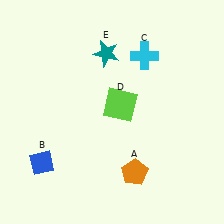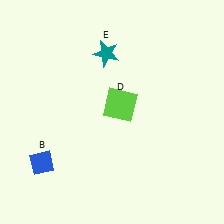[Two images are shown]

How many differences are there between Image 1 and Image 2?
There are 2 differences between the two images.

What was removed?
The cyan cross (C), the orange pentagon (A) were removed in Image 2.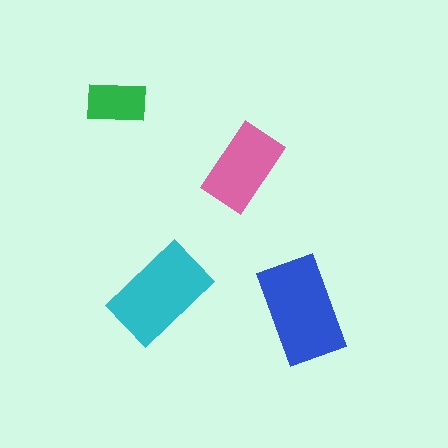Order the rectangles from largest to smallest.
the blue one, the cyan one, the pink one, the green one.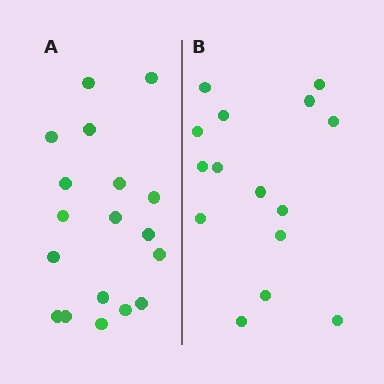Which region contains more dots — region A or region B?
Region A (the left region) has more dots.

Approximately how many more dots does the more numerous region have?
Region A has just a few more — roughly 2 or 3 more dots than region B.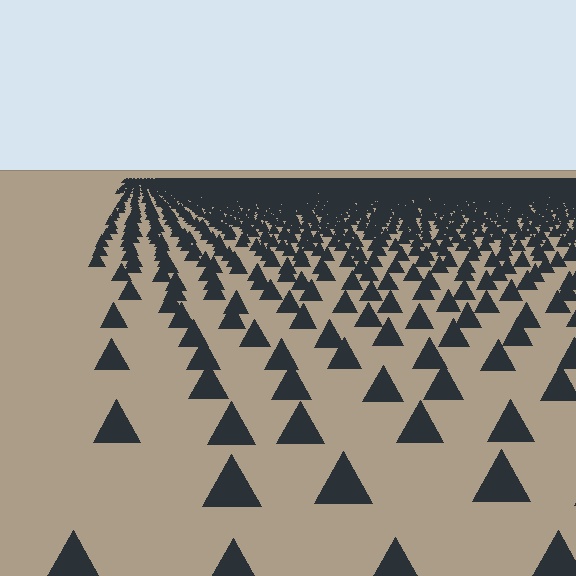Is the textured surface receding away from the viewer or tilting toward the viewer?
The surface is receding away from the viewer. Texture elements get smaller and denser toward the top.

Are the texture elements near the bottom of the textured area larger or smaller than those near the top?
Larger. Near the bottom, elements are closer to the viewer and appear at a bigger on-screen size.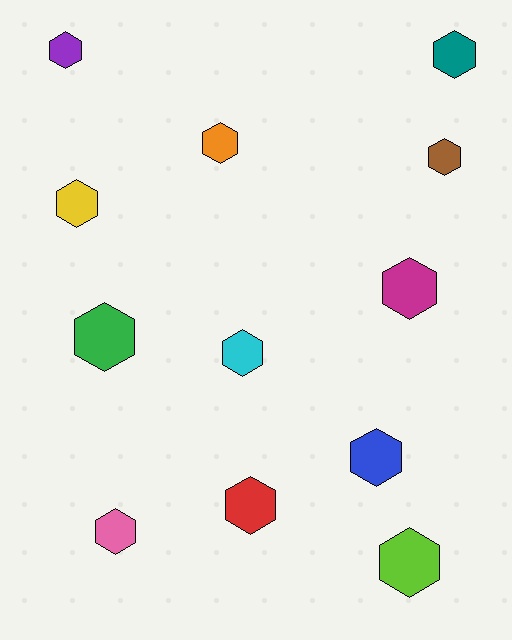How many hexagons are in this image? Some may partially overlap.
There are 12 hexagons.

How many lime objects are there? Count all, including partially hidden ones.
There is 1 lime object.